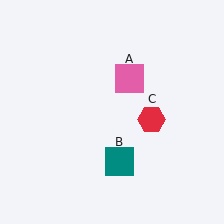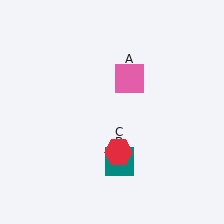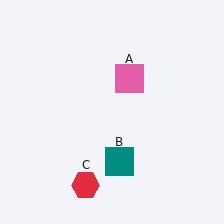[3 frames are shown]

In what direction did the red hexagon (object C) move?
The red hexagon (object C) moved down and to the left.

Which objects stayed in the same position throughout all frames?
Pink square (object A) and teal square (object B) remained stationary.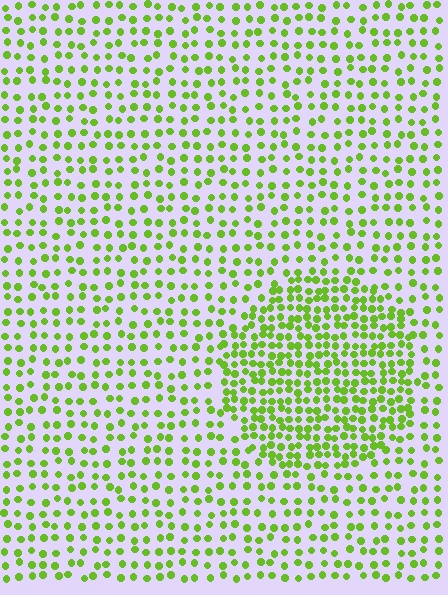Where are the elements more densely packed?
The elements are more densely packed inside the circle boundary.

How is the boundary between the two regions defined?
The boundary is defined by a change in element density (approximately 1.9x ratio). All elements are the same color, size, and shape.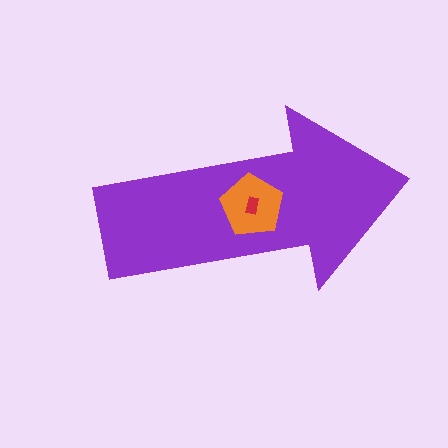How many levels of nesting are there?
3.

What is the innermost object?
The red rectangle.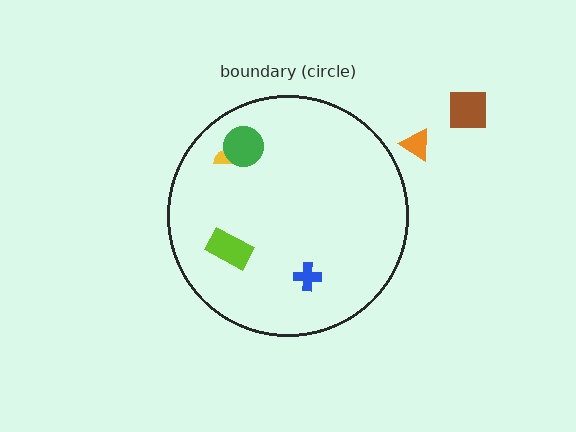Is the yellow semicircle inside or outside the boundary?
Inside.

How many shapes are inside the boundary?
4 inside, 2 outside.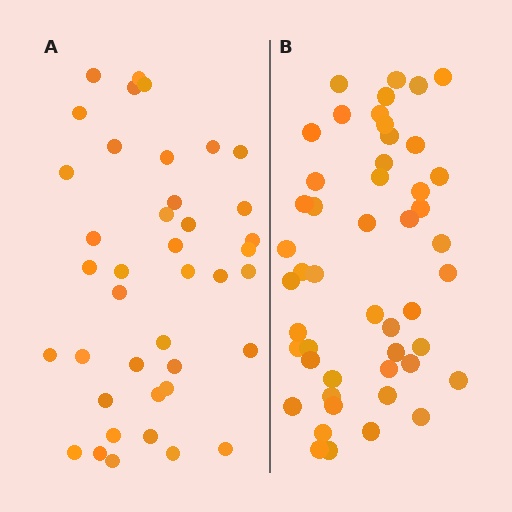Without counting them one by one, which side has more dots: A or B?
Region B (the right region) has more dots.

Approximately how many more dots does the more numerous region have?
Region B has roughly 8 or so more dots than region A.